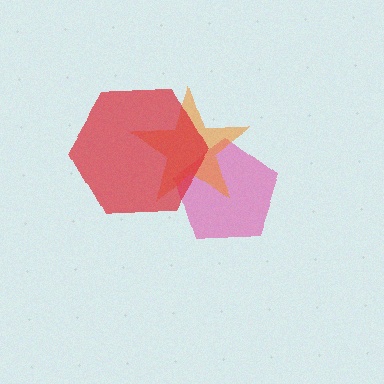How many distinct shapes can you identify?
There are 3 distinct shapes: a pink pentagon, an orange star, a red hexagon.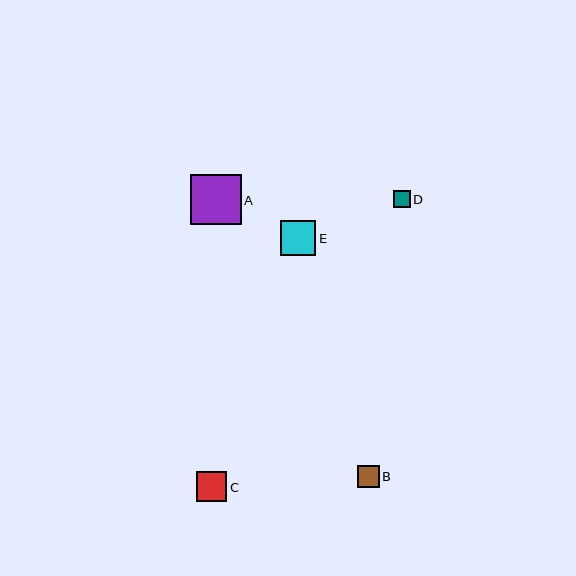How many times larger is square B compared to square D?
Square B is approximately 1.2 times the size of square D.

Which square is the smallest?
Square D is the smallest with a size of approximately 17 pixels.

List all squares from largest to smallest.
From largest to smallest: A, E, C, B, D.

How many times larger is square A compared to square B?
Square A is approximately 2.4 times the size of square B.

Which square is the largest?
Square A is the largest with a size of approximately 51 pixels.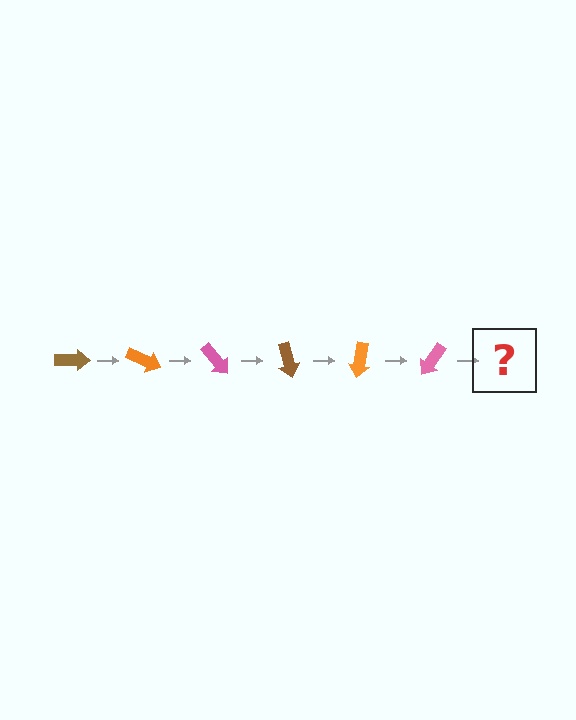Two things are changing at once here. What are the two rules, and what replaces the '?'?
The two rules are that it rotates 25 degrees each step and the color cycles through brown, orange, and pink. The '?' should be a brown arrow, rotated 150 degrees from the start.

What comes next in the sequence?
The next element should be a brown arrow, rotated 150 degrees from the start.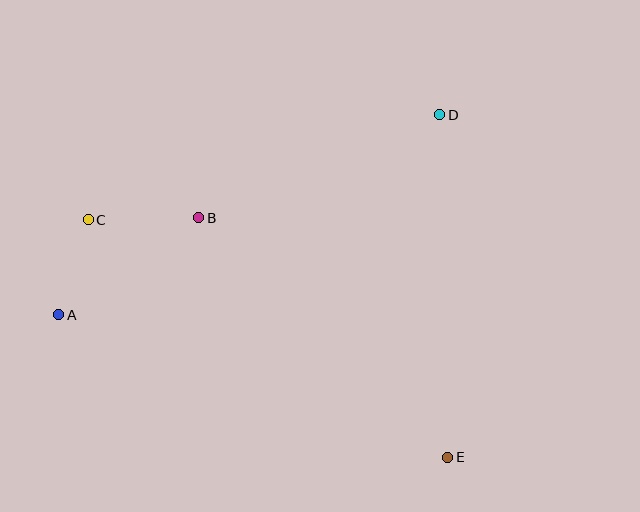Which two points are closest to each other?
Points A and C are closest to each other.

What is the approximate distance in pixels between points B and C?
The distance between B and C is approximately 111 pixels.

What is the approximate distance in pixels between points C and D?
The distance between C and D is approximately 367 pixels.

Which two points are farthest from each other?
Points C and E are farthest from each other.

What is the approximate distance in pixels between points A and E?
The distance between A and E is approximately 414 pixels.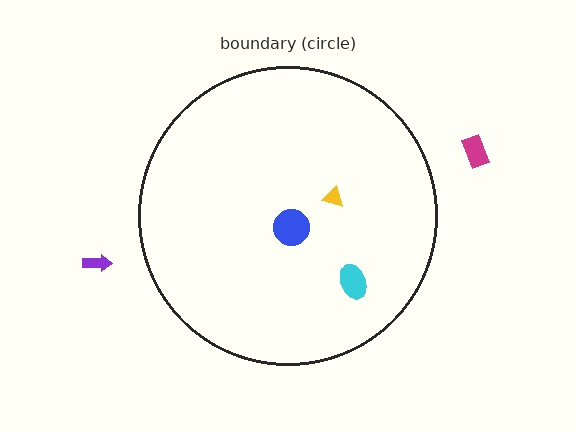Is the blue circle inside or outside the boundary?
Inside.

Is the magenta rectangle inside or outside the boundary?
Outside.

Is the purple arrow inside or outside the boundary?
Outside.